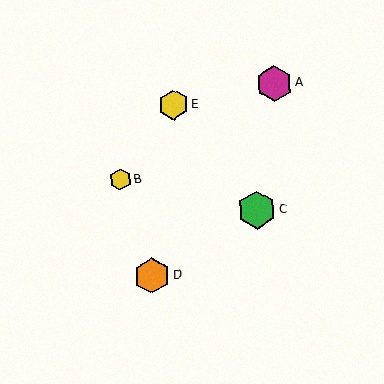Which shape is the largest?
The green hexagon (labeled C) is the largest.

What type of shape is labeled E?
Shape E is a yellow hexagon.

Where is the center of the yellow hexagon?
The center of the yellow hexagon is at (120, 179).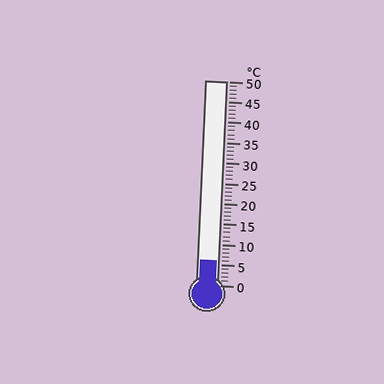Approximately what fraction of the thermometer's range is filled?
The thermometer is filled to approximately 10% of its range.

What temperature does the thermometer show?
The thermometer shows approximately 6°C.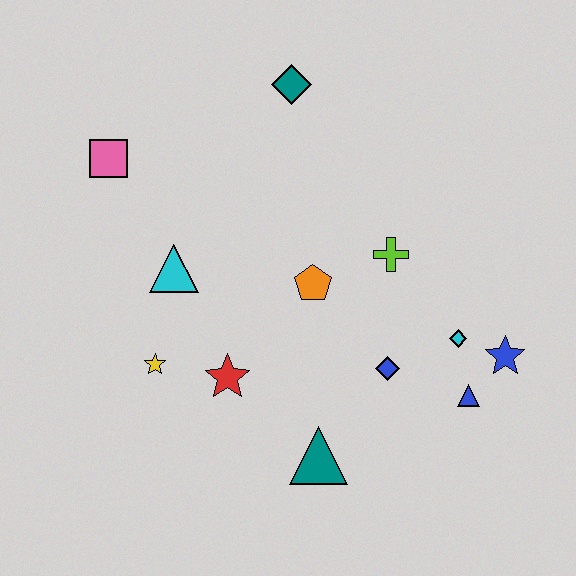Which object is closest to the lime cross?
The orange pentagon is closest to the lime cross.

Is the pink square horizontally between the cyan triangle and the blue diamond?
No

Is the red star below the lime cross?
Yes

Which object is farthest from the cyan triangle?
The blue star is farthest from the cyan triangle.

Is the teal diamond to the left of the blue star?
Yes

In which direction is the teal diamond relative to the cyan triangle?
The teal diamond is above the cyan triangle.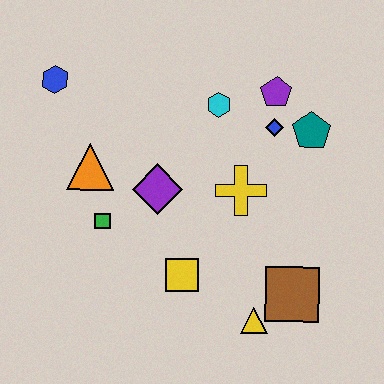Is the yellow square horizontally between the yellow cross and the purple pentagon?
No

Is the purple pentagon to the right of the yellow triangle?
Yes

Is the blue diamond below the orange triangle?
No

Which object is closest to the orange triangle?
The green square is closest to the orange triangle.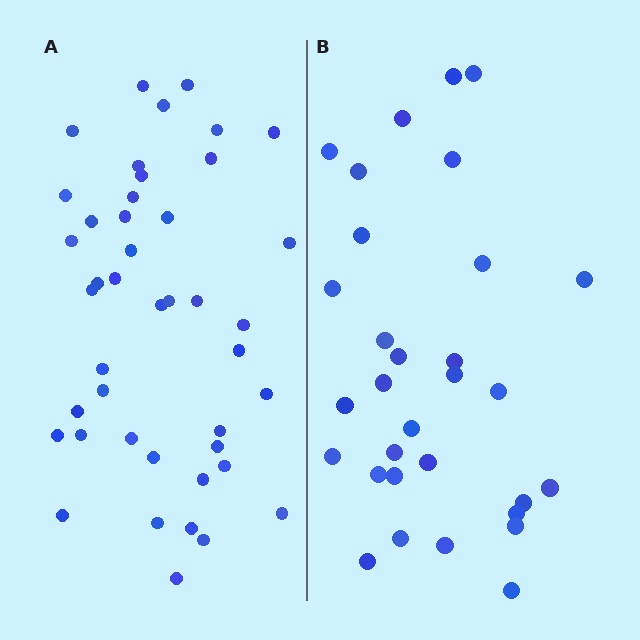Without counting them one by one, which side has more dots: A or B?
Region A (the left region) has more dots.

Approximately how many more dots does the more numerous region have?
Region A has roughly 12 or so more dots than region B.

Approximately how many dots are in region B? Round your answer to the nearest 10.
About 30 dots. (The exact count is 31, which rounds to 30.)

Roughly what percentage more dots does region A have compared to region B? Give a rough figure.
About 40% more.